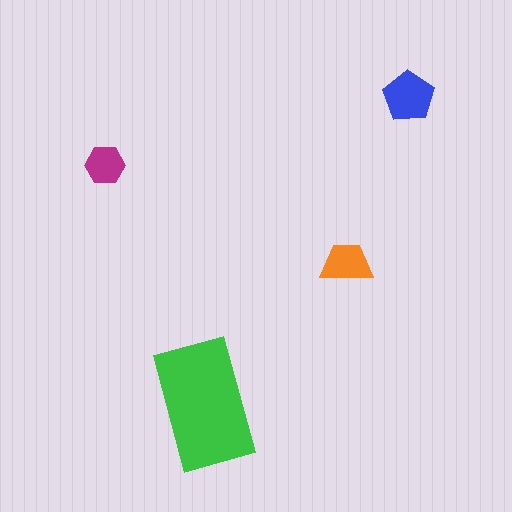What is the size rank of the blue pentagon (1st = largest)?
2nd.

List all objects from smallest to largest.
The magenta hexagon, the orange trapezoid, the blue pentagon, the green rectangle.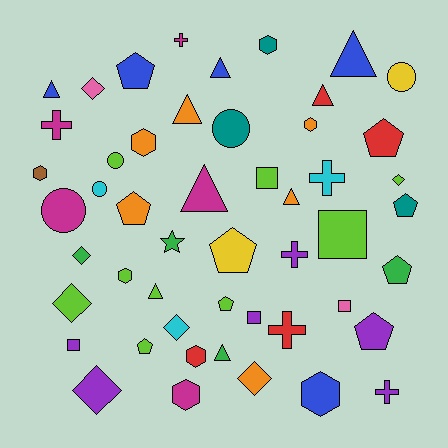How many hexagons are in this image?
There are 8 hexagons.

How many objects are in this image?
There are 50 objects.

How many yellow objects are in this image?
There are 2 yellow objects.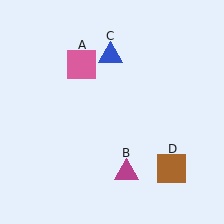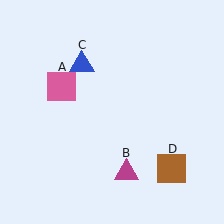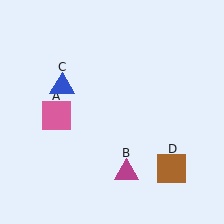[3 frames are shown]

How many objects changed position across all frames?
2 objects changed position: pink square (object A), blue triangle (object C).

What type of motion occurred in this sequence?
The pink square (object A), blue triangle (object C) rotated counterclockwise around the center of the scene.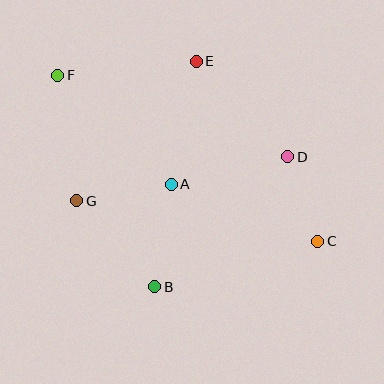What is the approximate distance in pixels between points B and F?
The distance between B and F is approximately 233 pixels.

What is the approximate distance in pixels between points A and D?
The distance between A and D is approximately 120 pixels.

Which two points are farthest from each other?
Points C and F are farthest from each other.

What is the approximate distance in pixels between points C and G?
The distance between C and G is approximately 244 pixels.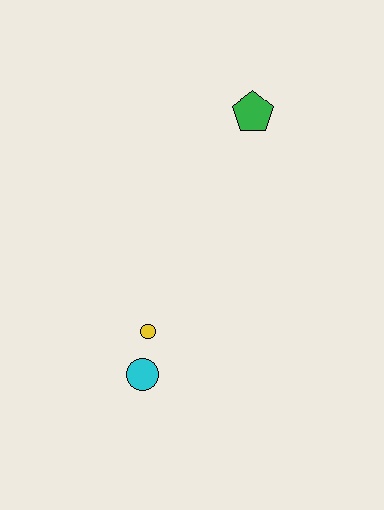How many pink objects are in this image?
There are no pink objects.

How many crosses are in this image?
There are no crosses.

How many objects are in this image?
There are 3 objects.